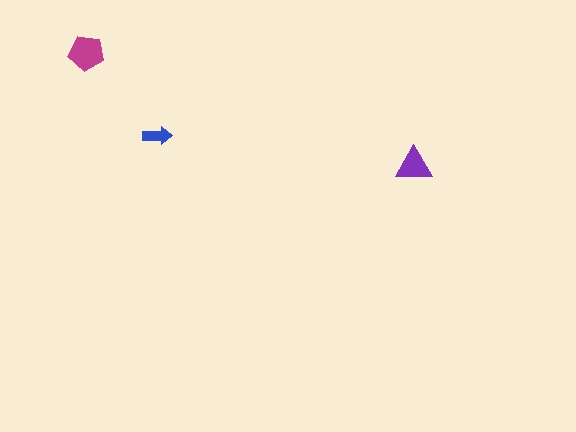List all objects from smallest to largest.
The blue arrow, the purple triangle, the magenta pentagon.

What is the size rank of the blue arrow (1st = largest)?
3rd.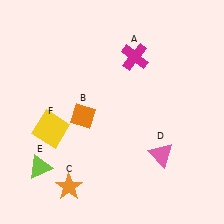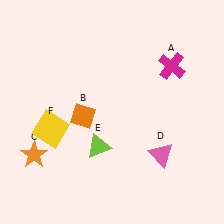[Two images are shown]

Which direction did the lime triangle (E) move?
The lime triangle (E) moved right.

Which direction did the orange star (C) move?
The orange star (C) moved left.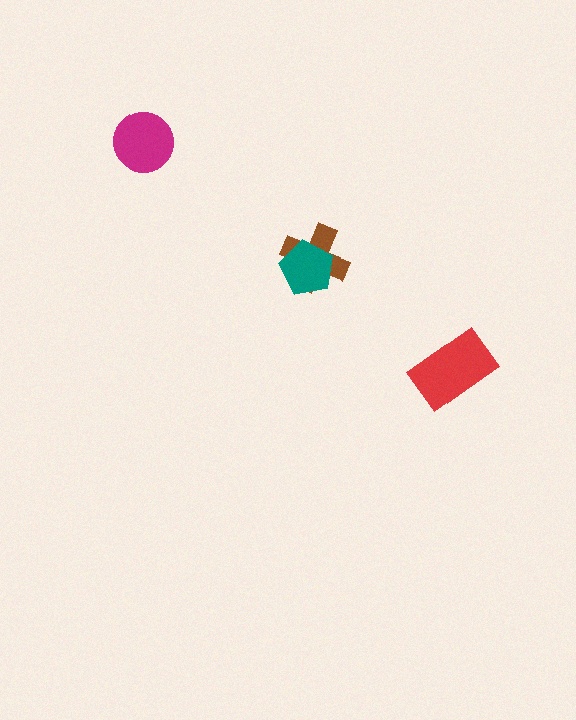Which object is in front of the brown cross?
The teal pentagon is in front of the brown cross.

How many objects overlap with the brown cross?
1 object overlaps with the brown cross.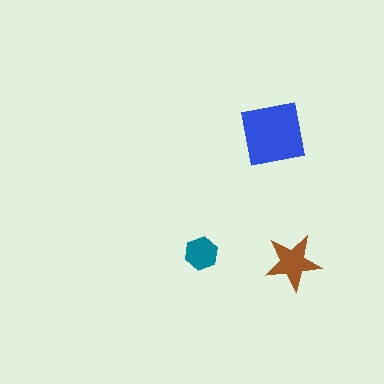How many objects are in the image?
There are 3 objects in the image.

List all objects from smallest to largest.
The teal hexagon, the brown star, the blue square.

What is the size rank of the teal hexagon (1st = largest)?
3rd.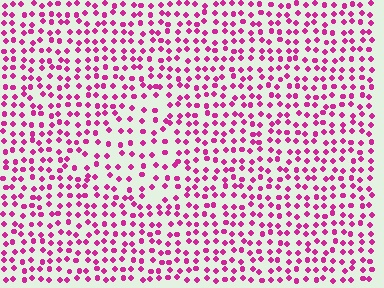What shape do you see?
I see a triangle.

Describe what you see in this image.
The image contains small magenta elements arranged at two different densities. A triangle-shaped region is visible where the elements are less densely packed than the surrounding area.